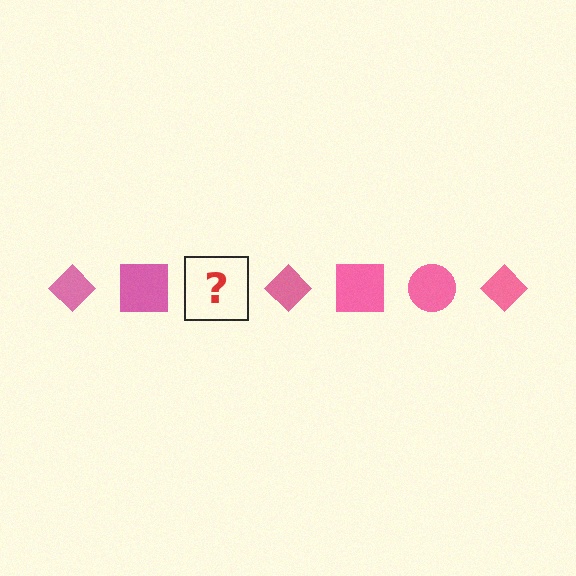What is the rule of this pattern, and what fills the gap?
The rule is that the pattern cycles through diamond, square, circle shapes in pink. The gap should be filled with a pink circle.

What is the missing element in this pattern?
The missing element is a pink circle.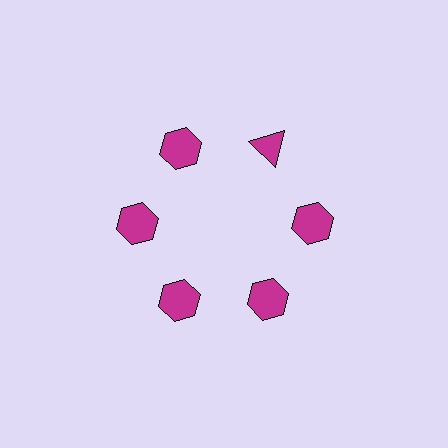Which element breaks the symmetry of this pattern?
The magenta triangle at roughly the 1 o'clock position breaks the symmetry. All other shapes are magenta hexagons.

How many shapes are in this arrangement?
There are 6 shapes arranged in a ring pattern.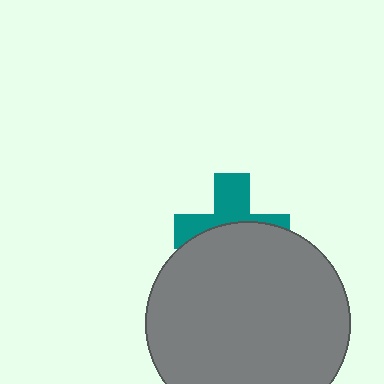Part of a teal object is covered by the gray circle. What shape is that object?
It is a cross.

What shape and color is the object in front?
The object in front is a gray circle.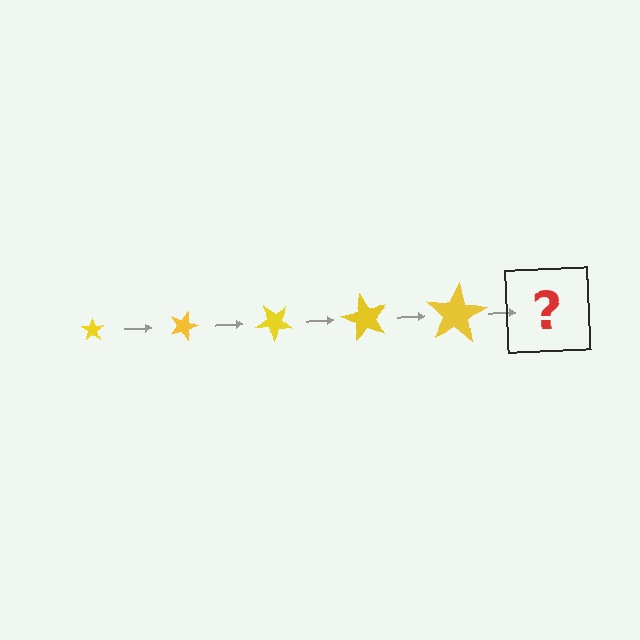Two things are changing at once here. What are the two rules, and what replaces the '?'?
The two rules are that the star grows larger each step and it rotates 20 degrees each step. The '?' should be a star, larger than the previous one and rotated 100 degrees from the start.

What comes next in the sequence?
The next element should be a star, larger than the previous one and rotated 100 degrees from the start.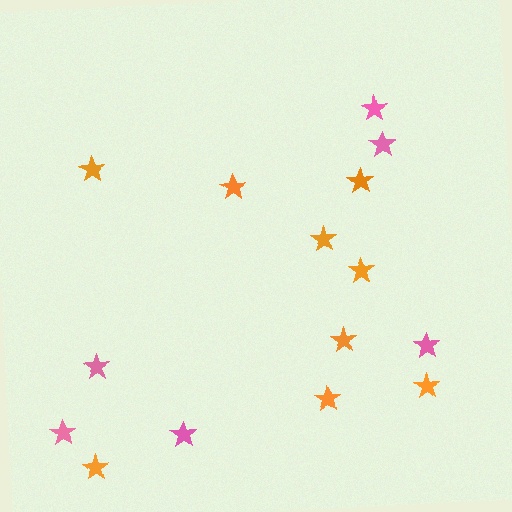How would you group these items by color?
There are 2 groups: one group of pink stars (6) and one group of orange stars (9).